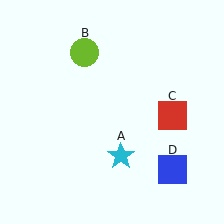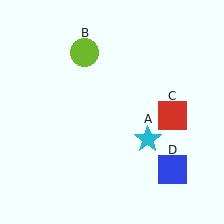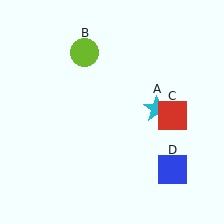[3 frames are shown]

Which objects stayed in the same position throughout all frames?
Lime circle (object B) and red square (object C) and blue square (object D) remained stationary.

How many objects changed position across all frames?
1 object changed position: cyan star (object A).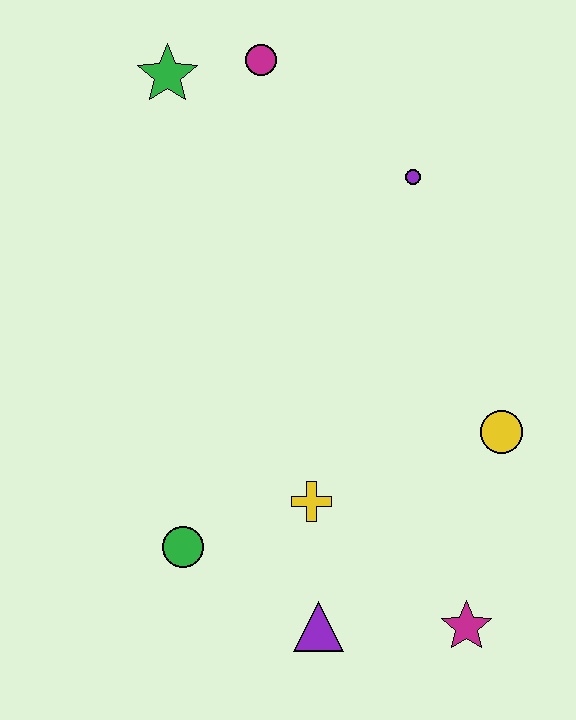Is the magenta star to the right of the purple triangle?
Yes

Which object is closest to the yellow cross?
The purple triangle is closest to the yellow cross.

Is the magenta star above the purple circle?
No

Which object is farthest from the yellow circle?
The green star is farthest from the yellow circle.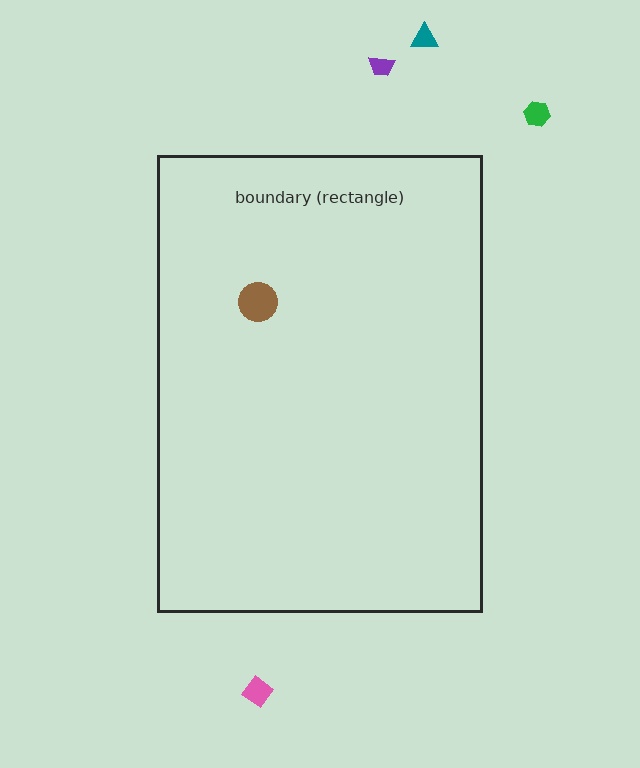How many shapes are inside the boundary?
1 inside, 4 outside.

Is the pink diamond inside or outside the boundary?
Outside.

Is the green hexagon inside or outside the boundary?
Outside.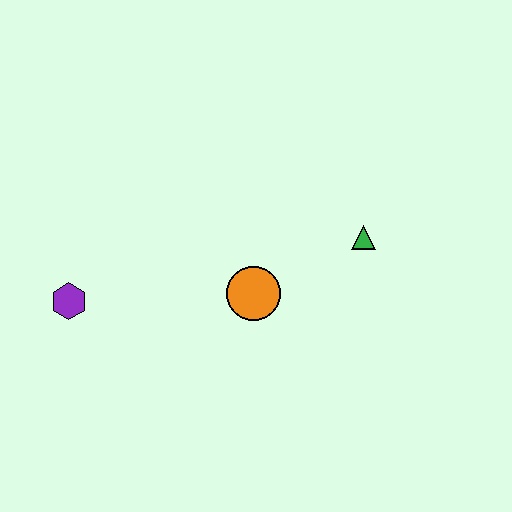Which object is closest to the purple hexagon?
The orange circle is closest to the purple hexagon.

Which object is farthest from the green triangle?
The purple hexagon is farthest from the green triangle.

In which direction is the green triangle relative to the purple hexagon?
The green triangle is to the right of the purple hexagon.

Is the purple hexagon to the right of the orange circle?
No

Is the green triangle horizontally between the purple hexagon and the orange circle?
No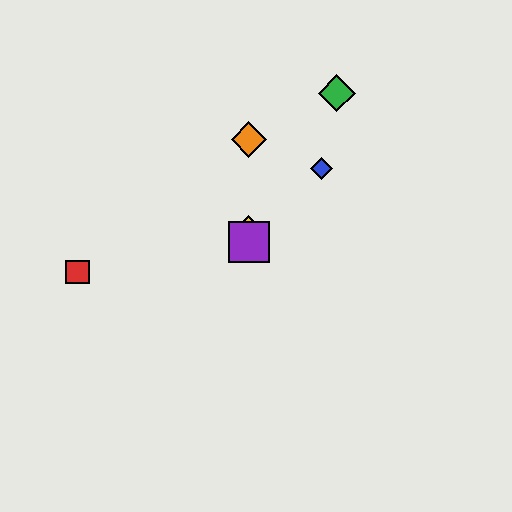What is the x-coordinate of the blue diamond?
The blue diamond is at x≈321.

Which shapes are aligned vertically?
The yellow diamond, the purple square, the orange diamond are aligned vertically.